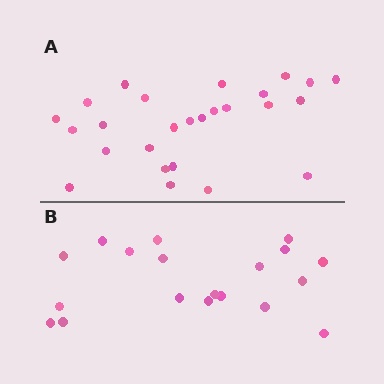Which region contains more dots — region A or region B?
Region A (the top region) has more dots.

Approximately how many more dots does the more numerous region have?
Region A has roughly 8 or so more dots than region B.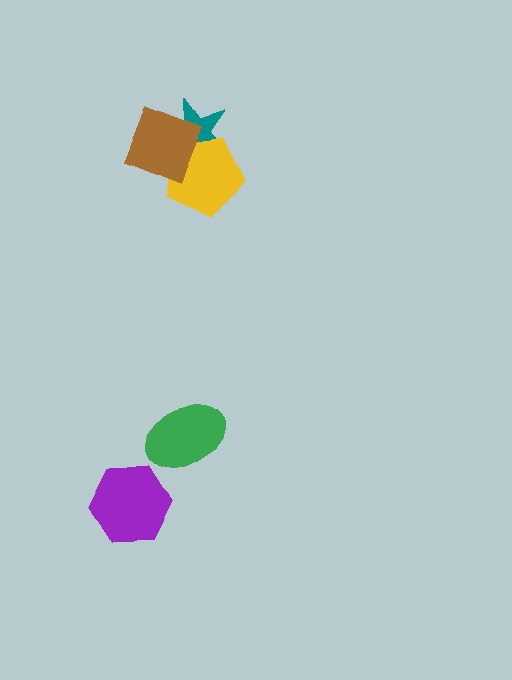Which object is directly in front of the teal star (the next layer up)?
The yellow pentagon is directly in front of the teal star.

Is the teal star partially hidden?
Yes, it is partially covered by another shape.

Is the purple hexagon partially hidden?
No, no other shape covers it.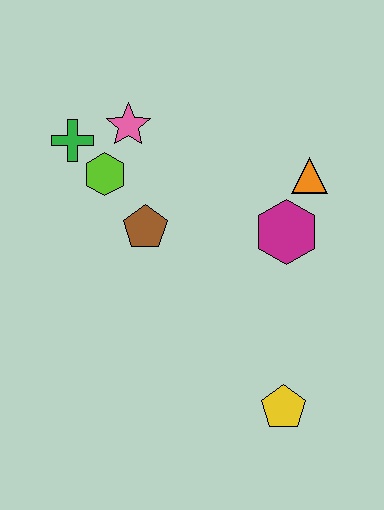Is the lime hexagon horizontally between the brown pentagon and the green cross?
Yes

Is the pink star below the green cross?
No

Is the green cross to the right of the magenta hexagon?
No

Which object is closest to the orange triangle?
The magenta hexagon is closest to the orange triangle.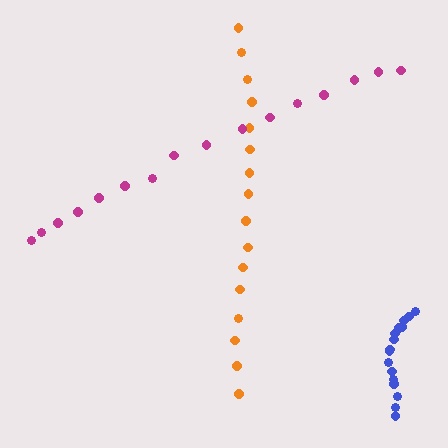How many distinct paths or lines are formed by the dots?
There are 3 distinct paths.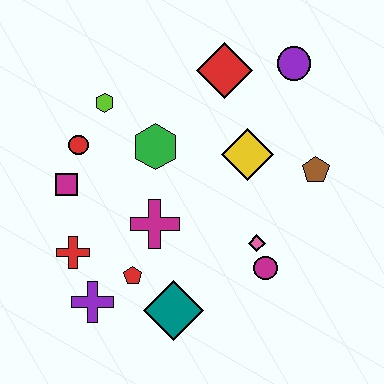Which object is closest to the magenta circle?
The pink diamond is closest to the magenta circle.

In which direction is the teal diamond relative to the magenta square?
The teal diamond is below the magenta square.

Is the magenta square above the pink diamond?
Yes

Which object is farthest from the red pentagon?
The purple circle is farthest from the red pentagon.